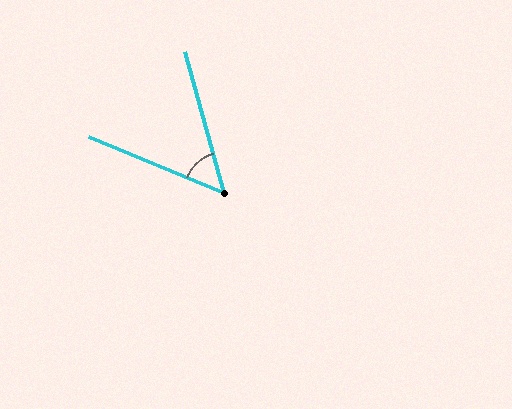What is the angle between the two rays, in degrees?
Approximately 52 degrees.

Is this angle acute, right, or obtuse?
It is acute.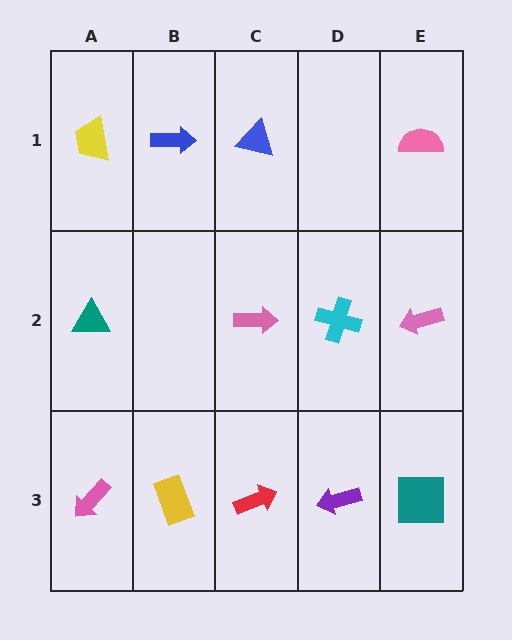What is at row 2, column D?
A cyan cross.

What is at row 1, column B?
A blue arrow.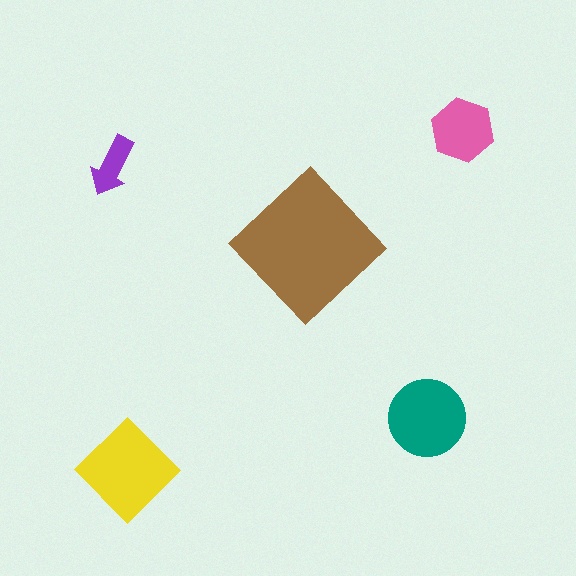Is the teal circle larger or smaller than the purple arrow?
Larger.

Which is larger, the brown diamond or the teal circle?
The brown diamond.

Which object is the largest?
The brown diamond.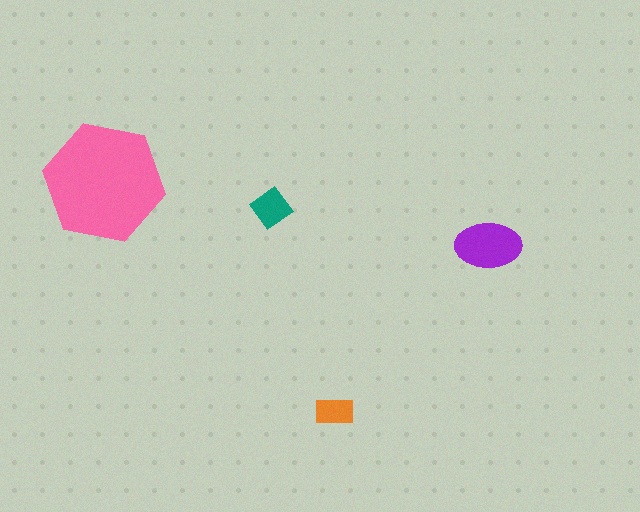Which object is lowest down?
The orange rectangle is bottommost.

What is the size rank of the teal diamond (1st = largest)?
3rd.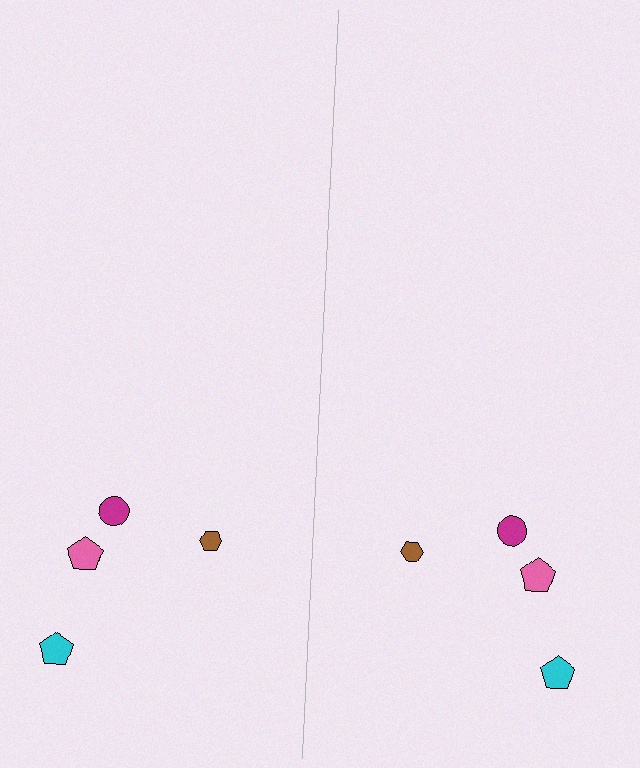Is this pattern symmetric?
Yes, this pattern has bilateral (reflection) symmetry.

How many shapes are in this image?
There are 8 shapes in this image.